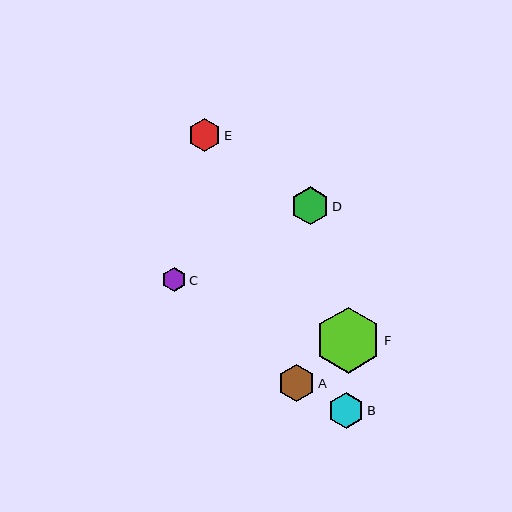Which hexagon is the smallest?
Hexagon C is the smallest with a size of approximately 24 pixels.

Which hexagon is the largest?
Hexagon F is the largest with a size of approximately 66 pixels.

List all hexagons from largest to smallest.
From largest to smallest: F, D, A, B, E, C.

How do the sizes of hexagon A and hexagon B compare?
Hexagon A and hexagon B are approximately the same size.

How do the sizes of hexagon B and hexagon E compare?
Hexagon B and hexagon E are approximately the same size.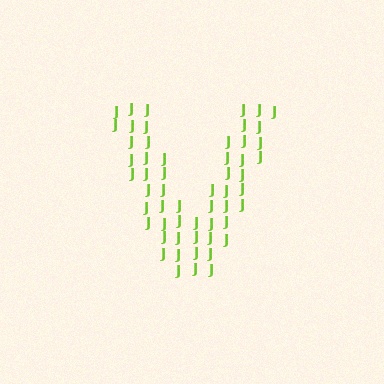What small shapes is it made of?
It is made of small letter J's.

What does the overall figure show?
The overall figure shows the letter V.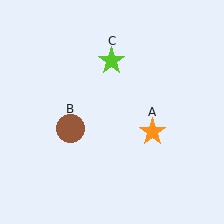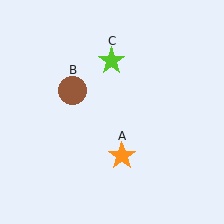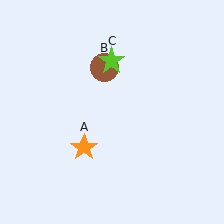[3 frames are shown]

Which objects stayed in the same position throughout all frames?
Lime star (object C) remained stationary.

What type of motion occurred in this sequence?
The orange star (object A), brown circle (object B) rotated clockwise around the center of the scene.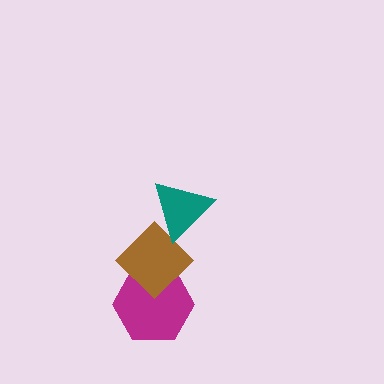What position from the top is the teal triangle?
The teal triangle is 1st from the top.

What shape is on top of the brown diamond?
The teal triangle is on top of the brown diamond.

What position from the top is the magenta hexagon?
The magenta hexagon is 3rd from the top.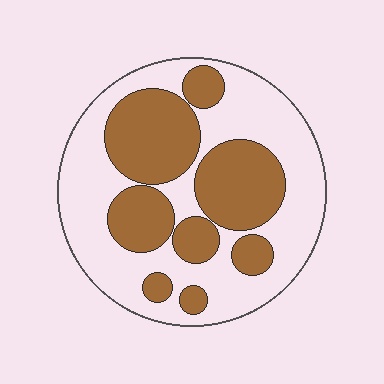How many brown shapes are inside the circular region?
8.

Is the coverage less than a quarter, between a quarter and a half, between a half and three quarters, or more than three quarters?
Between a quarter and a half.